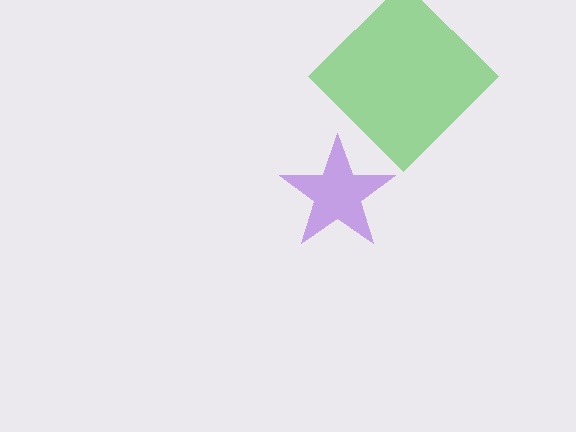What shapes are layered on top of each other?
The layered shapes are: a purple star, a green diamond.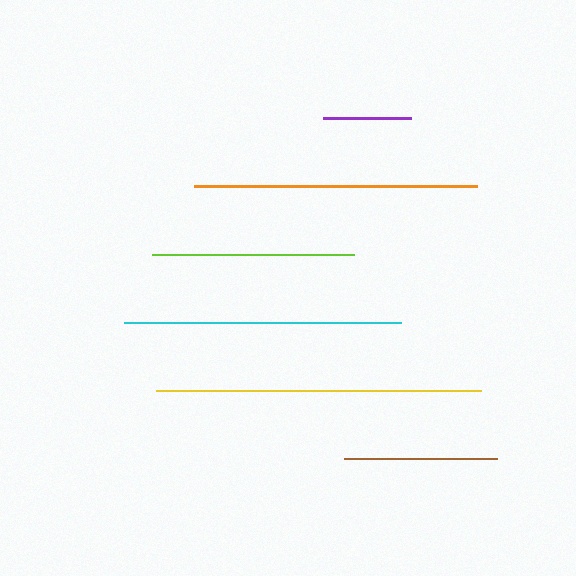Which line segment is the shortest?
The purple line is the shortest at approximately 88 pixels.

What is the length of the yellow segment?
The yellow segment is approximately 326 pixels long.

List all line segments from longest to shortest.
From longest to shortest: yellow, orange, cyan, lime, brown, purple.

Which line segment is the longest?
The yellow line is the longest at approximately 326 pixels.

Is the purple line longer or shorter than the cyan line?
The cyan line is longer than the purple line.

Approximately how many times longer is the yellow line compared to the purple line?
The yellow line is approximately 3.7 times the length of the purple line.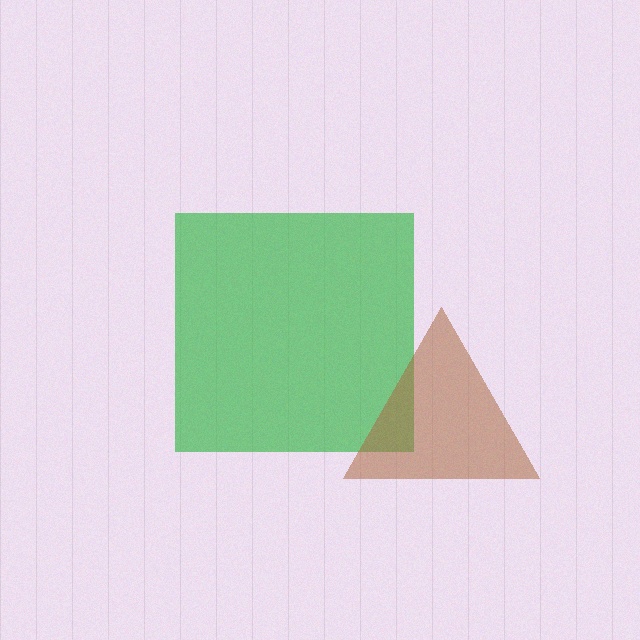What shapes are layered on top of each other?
The layered shapes are: a green square, a brown triangle.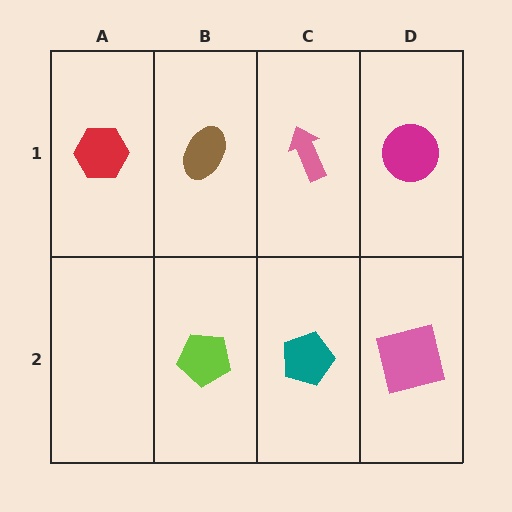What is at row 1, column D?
A magenta circle.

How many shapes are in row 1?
4 shapes.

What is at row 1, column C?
A pink arrow.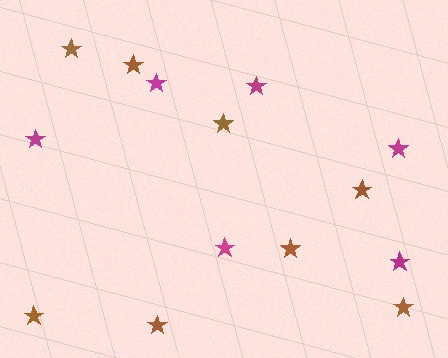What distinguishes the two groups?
There are 2 groups: one group of brown stars (8) and one group of magenta stars (6).